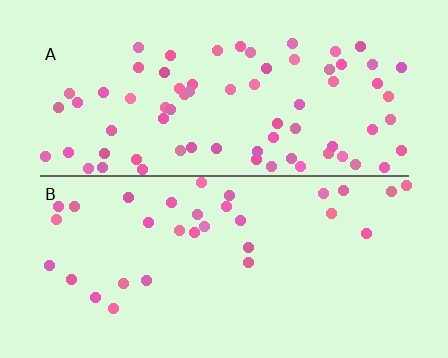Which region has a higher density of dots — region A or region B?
A (the top).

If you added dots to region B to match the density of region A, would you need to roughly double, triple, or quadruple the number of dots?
Approximately double.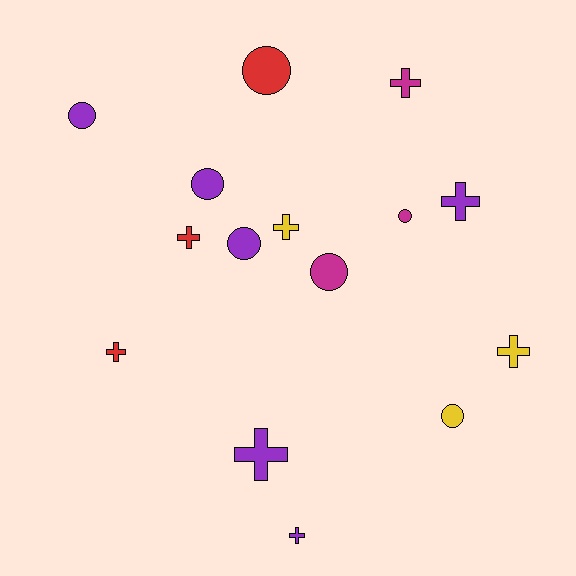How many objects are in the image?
There are 15 objects.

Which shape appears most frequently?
Cross, with 8 objects.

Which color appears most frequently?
Purple, with 6 objects.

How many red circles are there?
There is 1 red circle.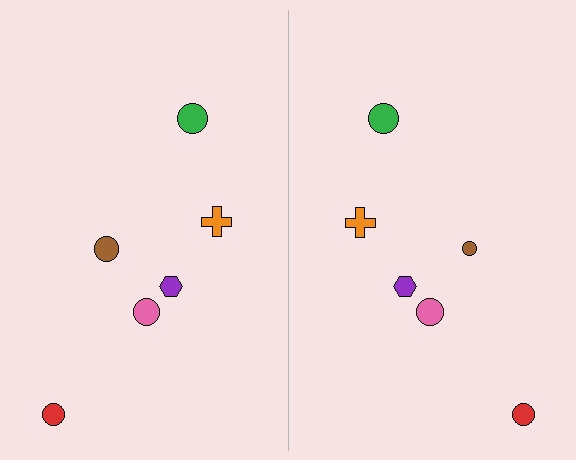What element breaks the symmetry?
The brown circle on the right side has a different size than its mirror counterpart.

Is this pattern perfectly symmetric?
No, the pattern is not perfectly symmetric. The brown circle on the right side has a different size than its mirror counterpart.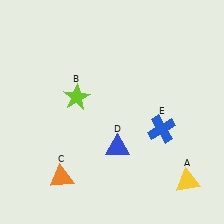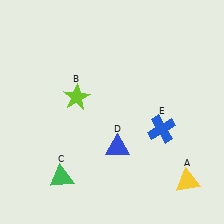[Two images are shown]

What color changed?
The triangle (C) changed from orange in Image 1 to green in Image 2.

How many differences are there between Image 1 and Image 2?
There is 1 difference between the two images.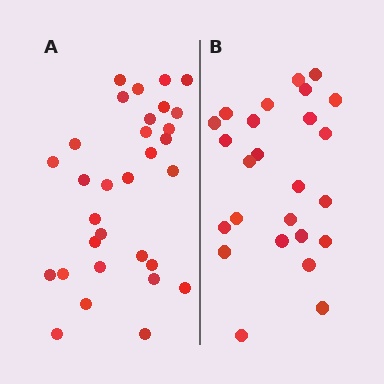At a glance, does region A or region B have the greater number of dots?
Region A (the left region) has more dots.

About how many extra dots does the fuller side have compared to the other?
Region A has about 6 more dots than region B.